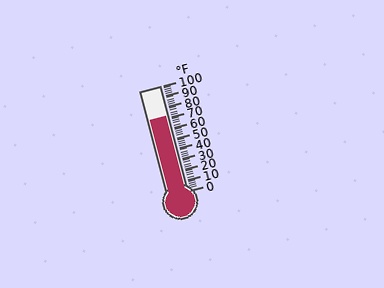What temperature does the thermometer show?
The thermometer shows approximately 72°F.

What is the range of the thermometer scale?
The thermometer scale ranges from 0°F to 100°F.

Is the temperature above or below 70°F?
The temperature is above 70°F.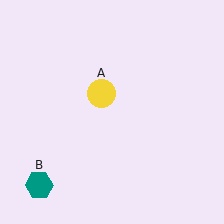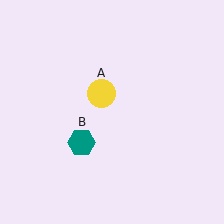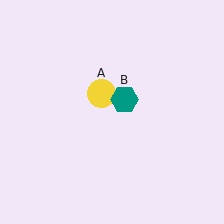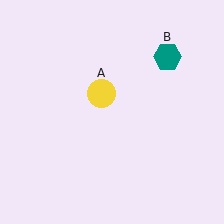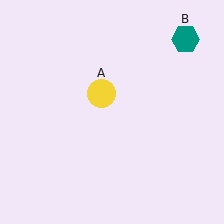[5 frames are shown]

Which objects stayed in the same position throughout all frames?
Yellow circle (object A) remained stationary.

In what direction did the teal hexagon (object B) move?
The teal hexagon (object B) moved up and to the right.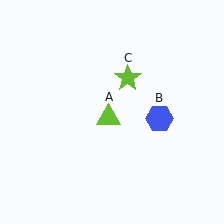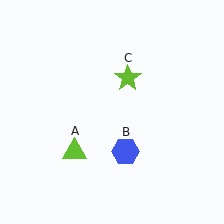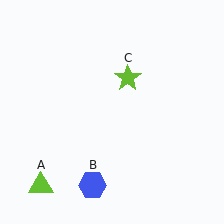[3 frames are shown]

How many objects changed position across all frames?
2 objects changed position: lime triangle (object A), blue hexagon (object B).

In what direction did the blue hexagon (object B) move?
The blue hexagon (object B) moved down and to the left.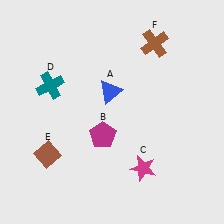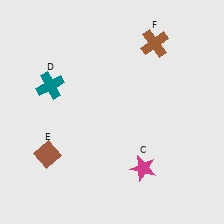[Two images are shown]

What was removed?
The magenta pentagon (B), the blue triangle (A) were removed in Image 2.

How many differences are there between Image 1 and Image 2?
There are 2 differences between the two images.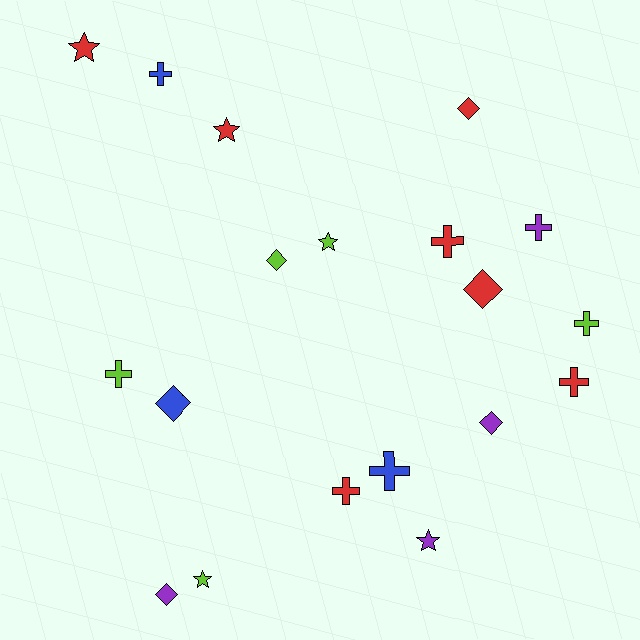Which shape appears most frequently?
Cross, with 8 objects.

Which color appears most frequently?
Red, with 7 objects.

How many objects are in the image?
There are 19 objects.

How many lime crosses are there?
There are 2 lime crosses.